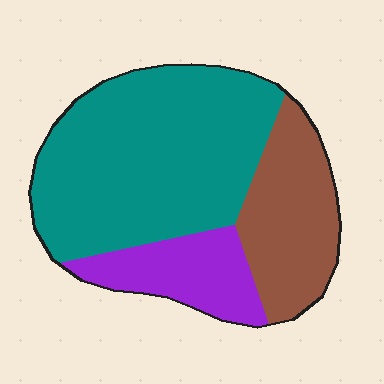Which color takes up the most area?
Teal, at roughly 60%.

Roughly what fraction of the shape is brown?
Brown takes up about one quarter (1/4) of the shape.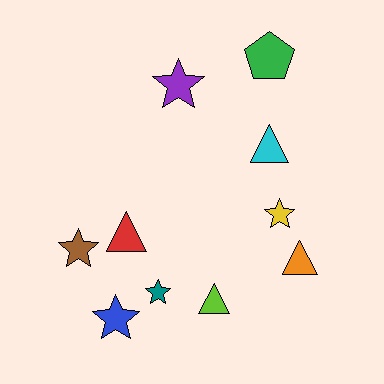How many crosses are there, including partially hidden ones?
There are no crosses.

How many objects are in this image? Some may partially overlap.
There are 10 objects.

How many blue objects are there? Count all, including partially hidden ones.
There is 1 blue object.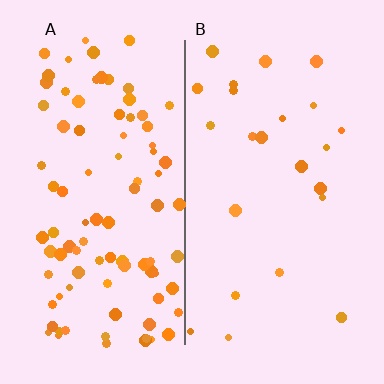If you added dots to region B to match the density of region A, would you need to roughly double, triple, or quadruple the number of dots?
Approximately quadruple.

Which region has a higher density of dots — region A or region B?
A (the left).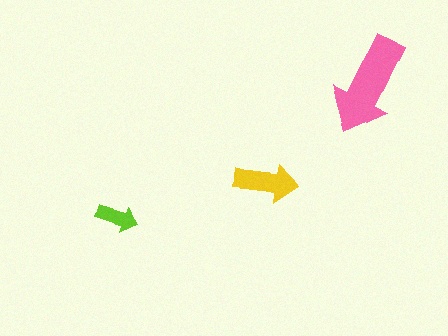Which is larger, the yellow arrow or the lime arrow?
The yellow one.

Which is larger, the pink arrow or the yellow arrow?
The pink one.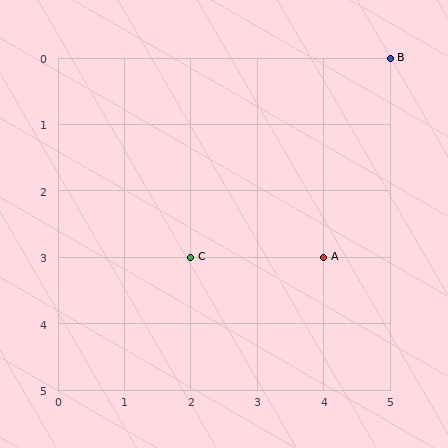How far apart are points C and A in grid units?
Points C and A are 2 columns apart.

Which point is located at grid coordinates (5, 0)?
Point B is at (5, 0).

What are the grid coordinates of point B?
Point B is at grid coordinates (5, 0).